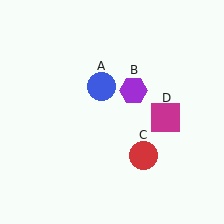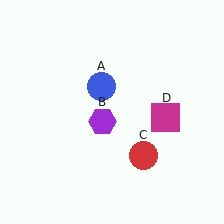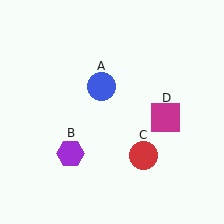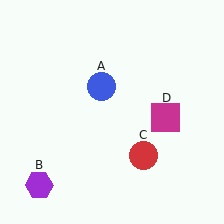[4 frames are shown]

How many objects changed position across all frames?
1 object changed position: purple hexagon (object B).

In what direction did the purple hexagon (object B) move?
The purple hexagon (object B) moved down and to the left.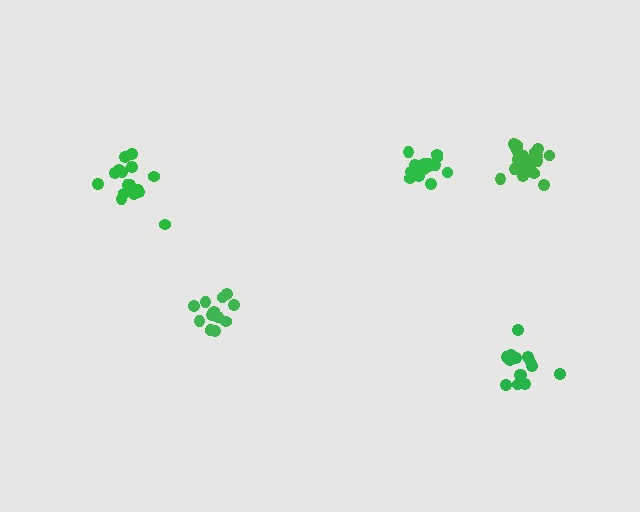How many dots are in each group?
Group 1: 14 dots, Group 2: 14 dots, Group 3: 16 dots, Group 4: 17 dots, Group 5: 20 dots (81 total).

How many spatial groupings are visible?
There are 5 spatial groupings.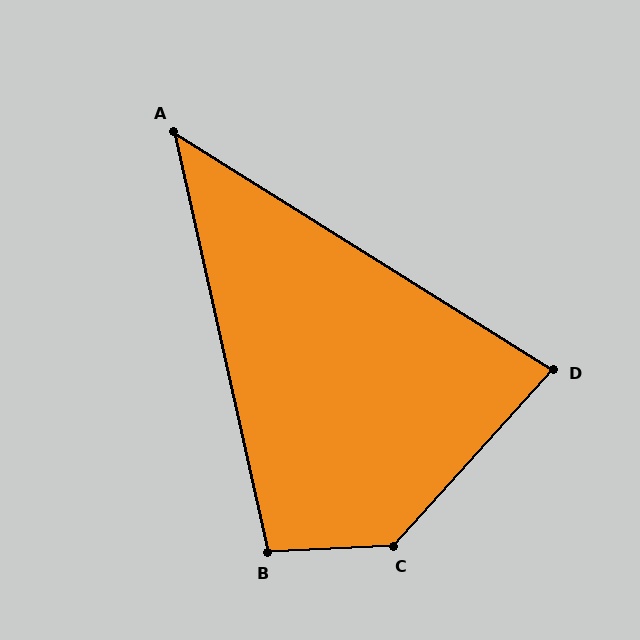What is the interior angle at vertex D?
Approximately 80 degrees (acute).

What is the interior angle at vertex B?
Approximately 100 degrees (obtuse).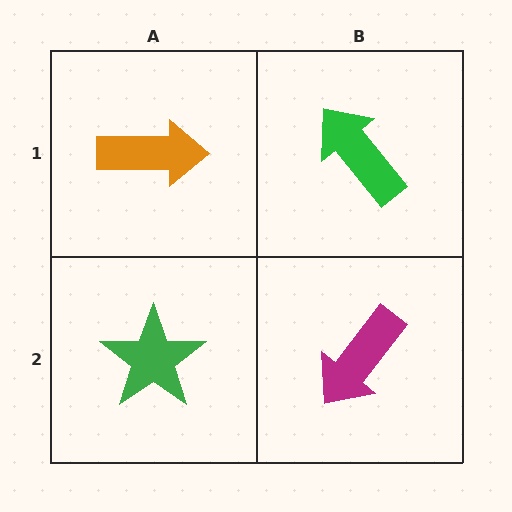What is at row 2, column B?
A magenta arrow.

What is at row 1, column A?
An orange arrow.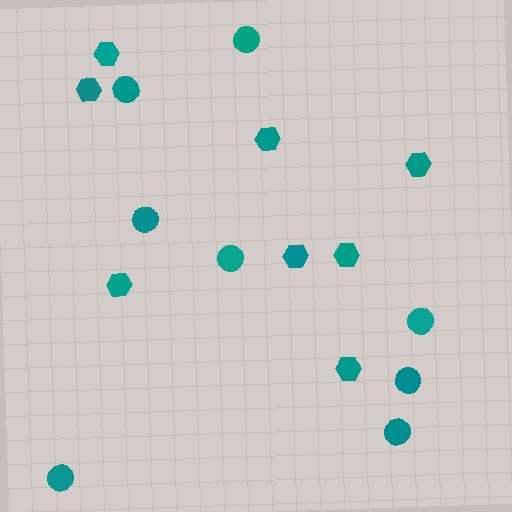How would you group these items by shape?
There are 2 groups: one group of hexagons (8) and one group of circles (8).